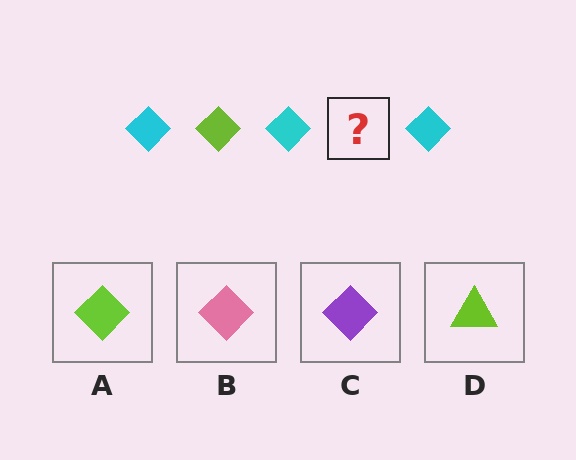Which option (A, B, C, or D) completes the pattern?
A.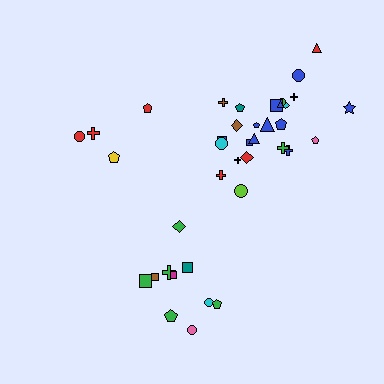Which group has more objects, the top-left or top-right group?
The top-right group.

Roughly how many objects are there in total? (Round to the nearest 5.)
Roughly 40 objects in total.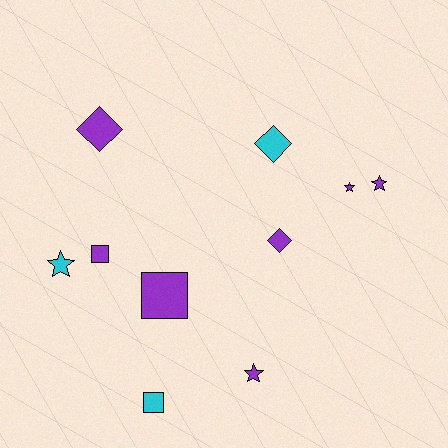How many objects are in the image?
There are 10 objects.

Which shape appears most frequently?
Star, with 4 objects.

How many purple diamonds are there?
There are 2 purple diamonds.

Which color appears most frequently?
Purple, with 7 objects.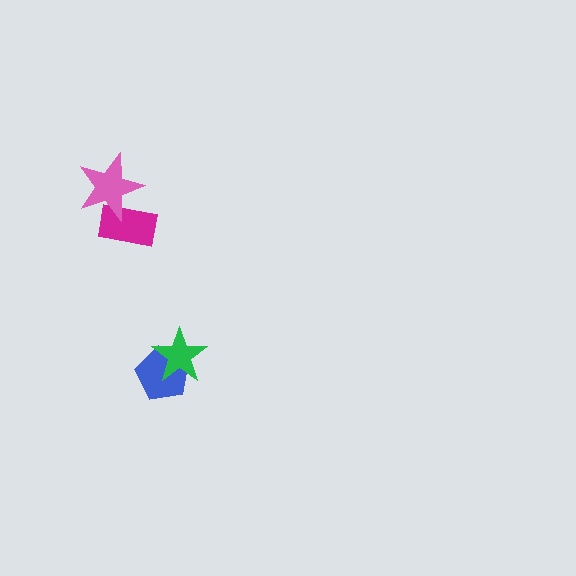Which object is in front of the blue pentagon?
The green star is in front of the blue pentagon.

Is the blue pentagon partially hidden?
Yes, it is partially covered by another shape.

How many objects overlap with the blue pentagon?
1 object overlaps with the blue pentagon.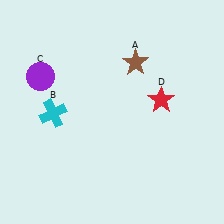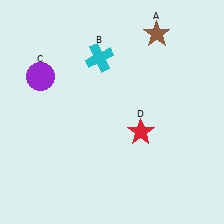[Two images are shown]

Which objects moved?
The objects that moved are: the brown star (A), the cyan cross (B), the red star (D).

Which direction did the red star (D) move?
The red star (D) moved down.